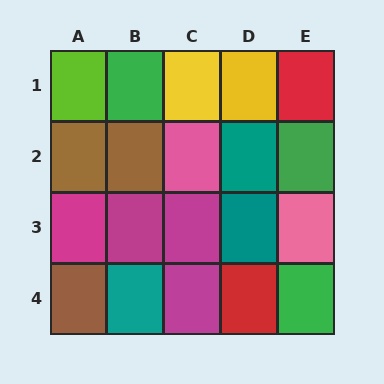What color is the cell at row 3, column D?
Teal.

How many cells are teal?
3 cells are teal.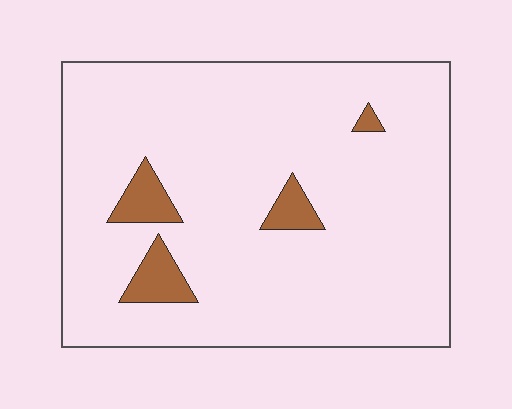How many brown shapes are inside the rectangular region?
4.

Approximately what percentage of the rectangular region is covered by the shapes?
Approximately 5%.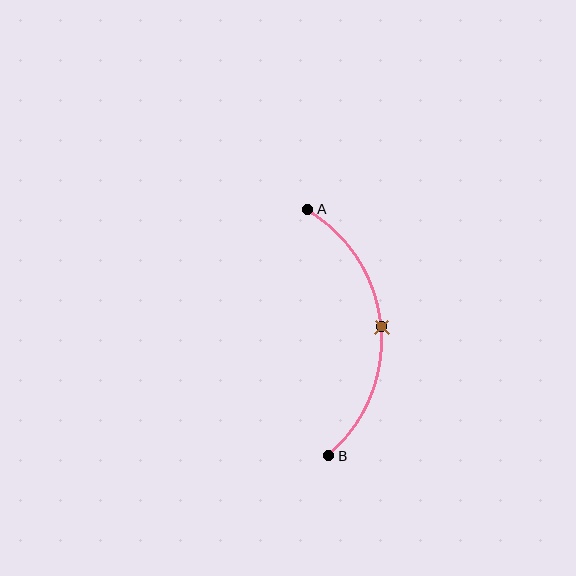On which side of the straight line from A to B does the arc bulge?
The arc bulges to the right of the straight line connecting A and B.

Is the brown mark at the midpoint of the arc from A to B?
Yes. The brown mark lies on the arc at equal arc-length from both A and B — it is the arc midpoint.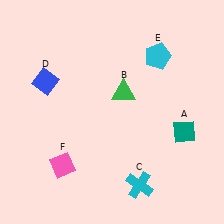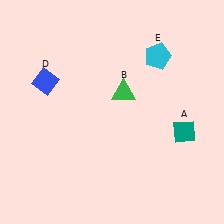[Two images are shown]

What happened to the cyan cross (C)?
The cyan cross (C) was removed in Image 2. It was in the bottom-right area of Image 1.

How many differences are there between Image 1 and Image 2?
There are 2 differences between the two images.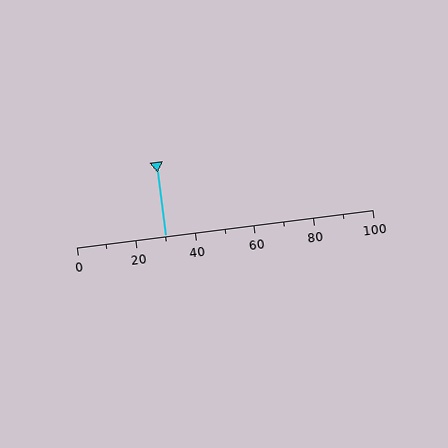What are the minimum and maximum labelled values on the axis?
The axis runs from 0 to 100.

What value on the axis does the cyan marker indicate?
The marker indicates approximately 30.